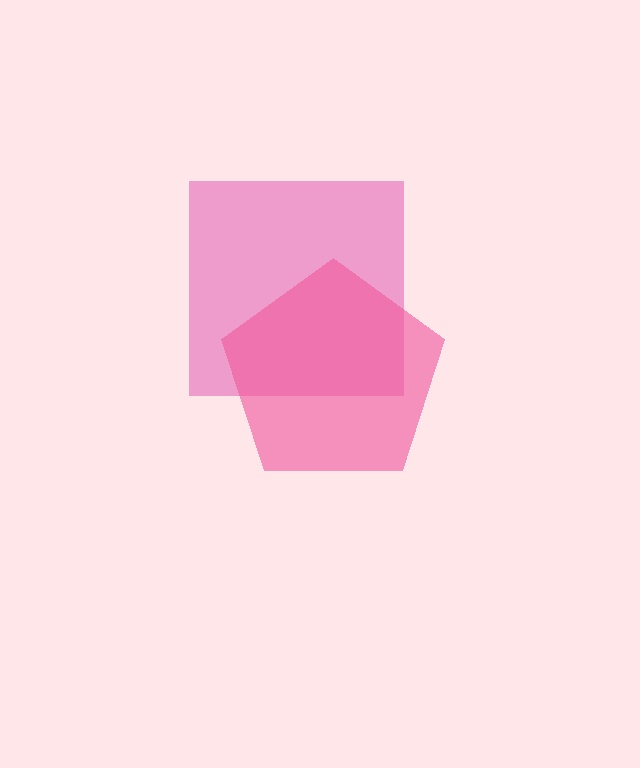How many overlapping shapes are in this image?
There are 2 overlapping shapes in the image.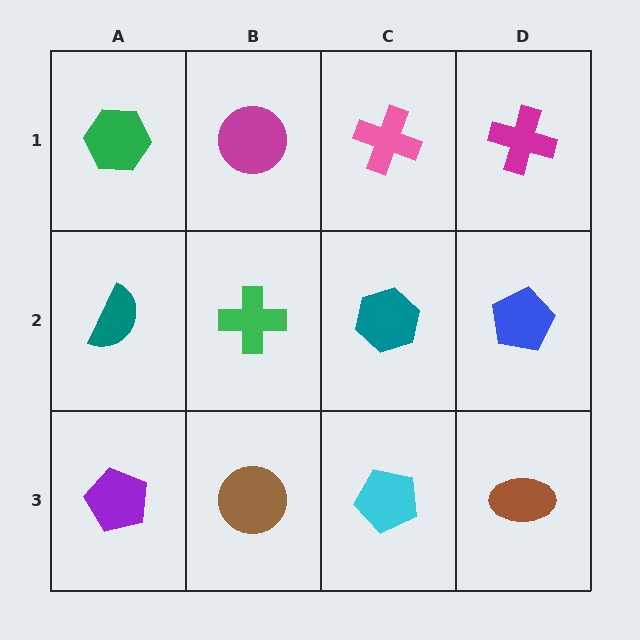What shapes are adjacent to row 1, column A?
A teal semicircle (row 2, column A), a magenta circle (row 1, column B).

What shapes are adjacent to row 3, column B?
A green cross (row 2, column B), a purple pentagon (row 3, column A), a cyan pentagon (row 3, column C).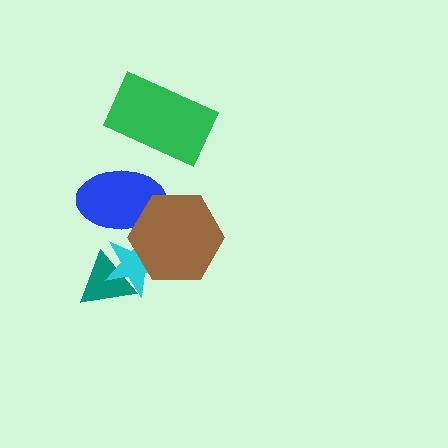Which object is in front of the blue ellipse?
The brown hexagon is in front of the blue ellipse.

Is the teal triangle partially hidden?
Yes, it is partially covered by another shape.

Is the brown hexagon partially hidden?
No, no other shape covers it.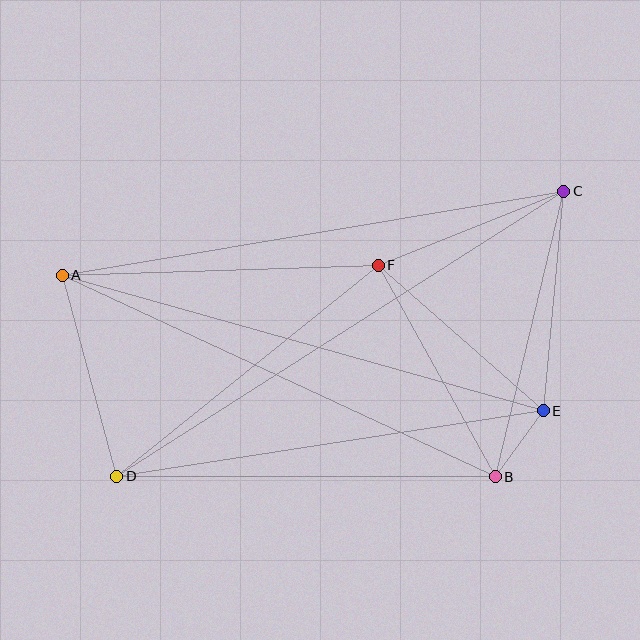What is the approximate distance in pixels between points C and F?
The distance between C and F is approximately 200 pixels.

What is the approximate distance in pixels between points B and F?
The distance between B and F is approximately 242 pixels.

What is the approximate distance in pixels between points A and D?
The distance between A and D is approximately 208 pixels.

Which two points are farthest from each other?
Points C and D are farthest from each other.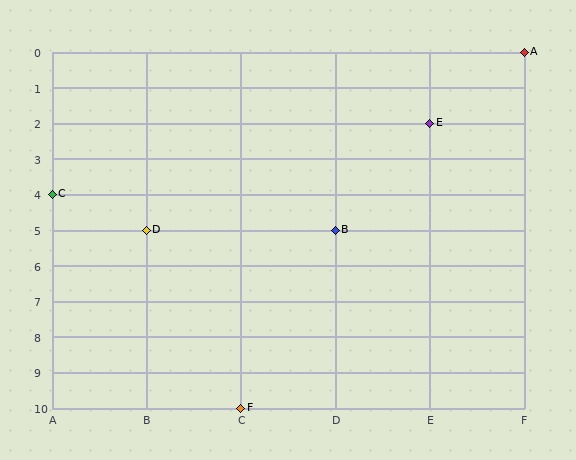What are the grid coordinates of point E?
Point E is at grid coordinates (E, 2).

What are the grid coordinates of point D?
Point D is at grid coordinates (B, 5).